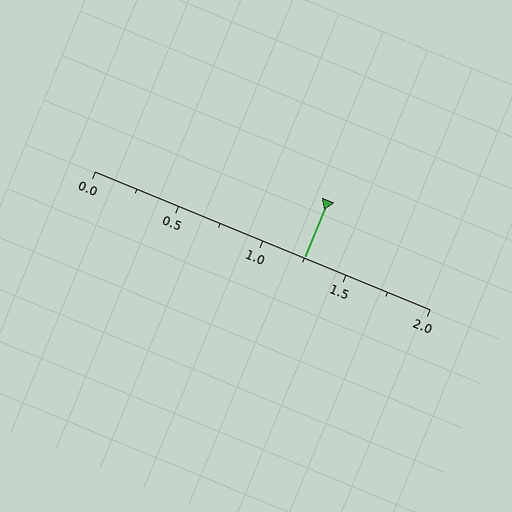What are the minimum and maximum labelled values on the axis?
The axis runs from 0.0 to 2.0.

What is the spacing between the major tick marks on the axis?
The major ticks are spaced 0.5 apart.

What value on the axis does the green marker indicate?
The marker indicates approximately 1.25.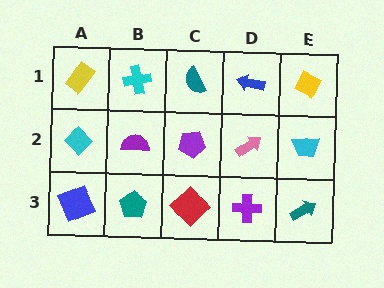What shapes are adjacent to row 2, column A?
A yellow rectangle (row 1, column A), a blue square (row 3, column A), a purple semicircle (row 2, column B).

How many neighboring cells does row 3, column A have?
2.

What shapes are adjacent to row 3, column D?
A pink arrow (row 2, column D), a red diamond (row 3, column C), a teal arrow (row 3, column E).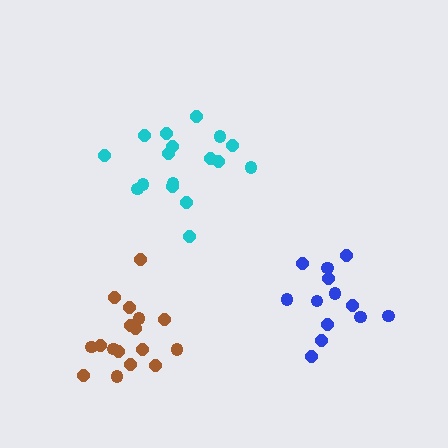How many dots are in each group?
Group 1: 13 dots, Group 2: 17 dots, Group 3: 17 dots (47 total).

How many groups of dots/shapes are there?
There are 3 groups.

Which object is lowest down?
The brown cluster is bottommost.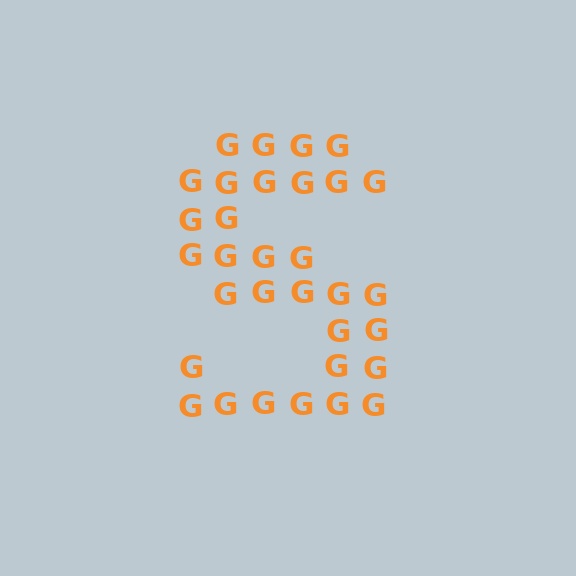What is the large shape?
The large shape is the letter S.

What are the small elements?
The small elements are letter G's.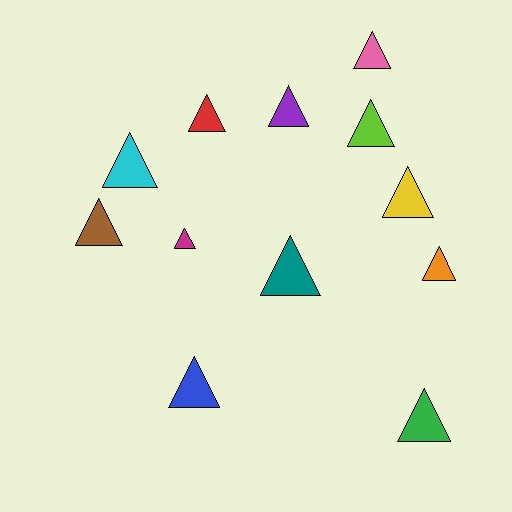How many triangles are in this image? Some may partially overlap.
There are 12 triangles.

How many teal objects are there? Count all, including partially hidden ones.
There is 1 teal object.